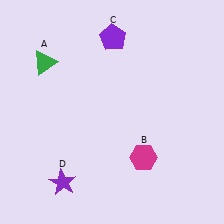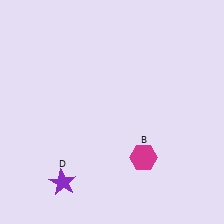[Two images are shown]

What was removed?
The purple pentagon (C), the green triangle (A) were removed in Image 2.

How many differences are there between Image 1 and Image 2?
There are 2 differences between the two images.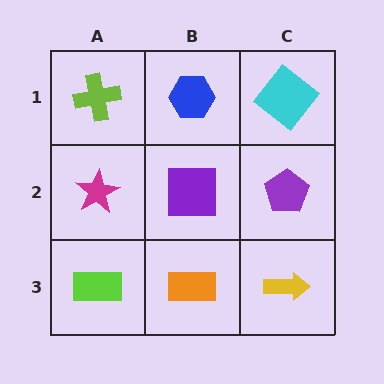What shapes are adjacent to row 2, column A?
A lime cross (row 1, column A), a lime rectangle (row 3, column A), a purple square (row 2, column B).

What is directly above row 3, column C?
A purple pentagon.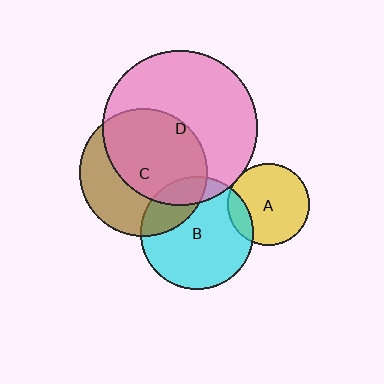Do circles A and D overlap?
Yes.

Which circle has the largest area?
Circle D (pink).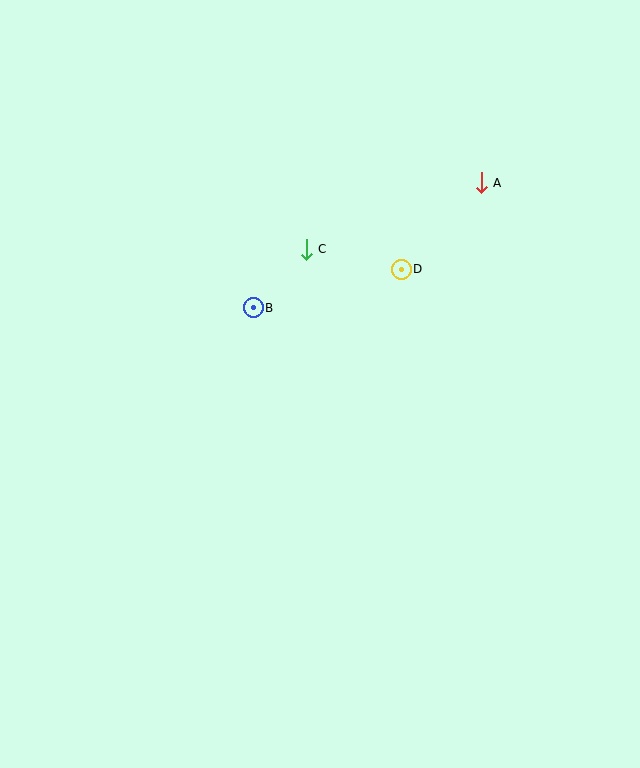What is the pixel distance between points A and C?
The distance between A and C is 187 pixels.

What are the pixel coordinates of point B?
Point B is at (253, 308).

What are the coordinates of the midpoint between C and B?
The midpoint between C and B is at (280, 278).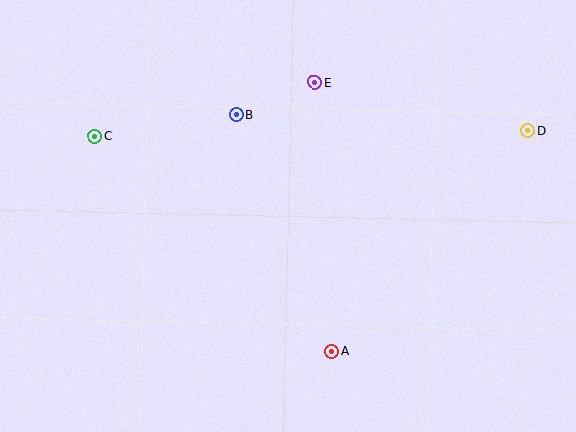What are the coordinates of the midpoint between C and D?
The midpoint between C and D is at (311, 133).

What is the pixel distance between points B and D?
The distance between B and D is 292 pixels.